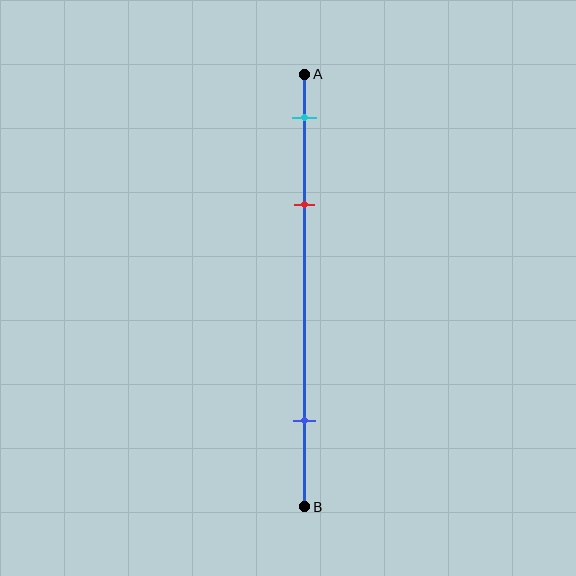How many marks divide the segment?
There are 3 marks dividing the segment.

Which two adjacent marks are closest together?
The cyan and red marks are the closest adjacent pair.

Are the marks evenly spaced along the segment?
No, the marks are not evenly spaced.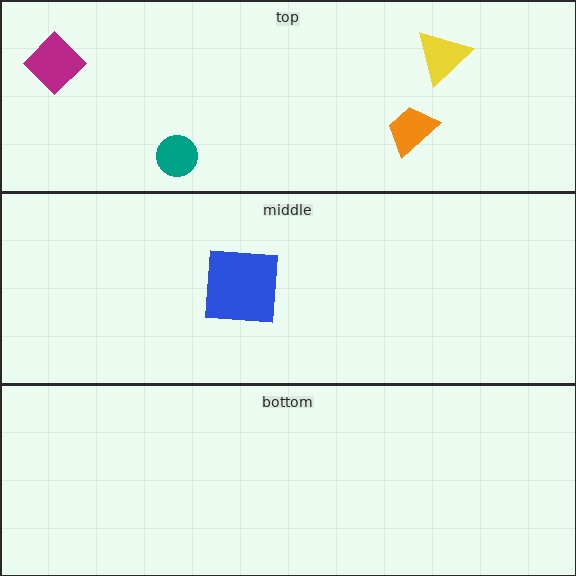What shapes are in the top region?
The magenta diamond, the yellow triangle, the orange trapezoid, the teal circle.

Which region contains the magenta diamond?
The top region.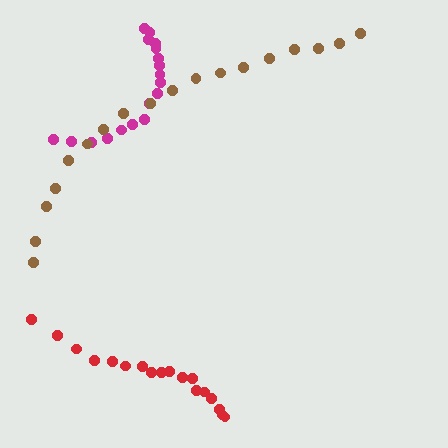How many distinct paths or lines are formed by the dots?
There are 3 distinct paths.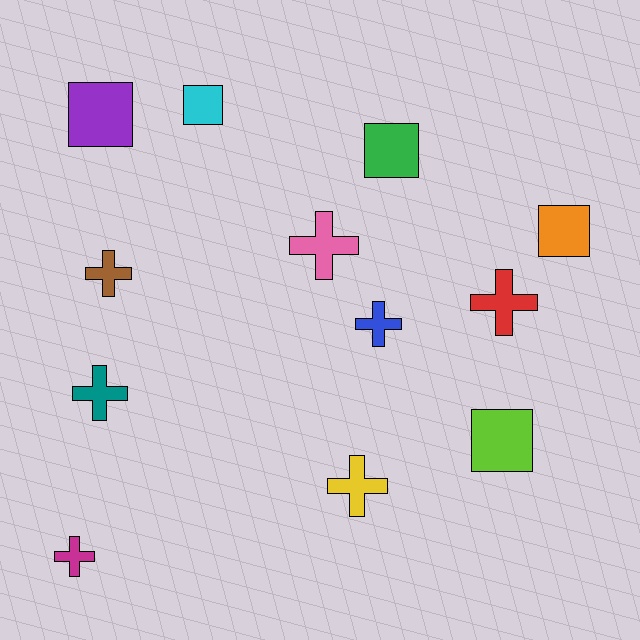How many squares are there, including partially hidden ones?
There are 5 squares.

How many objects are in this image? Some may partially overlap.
There are 12 objects.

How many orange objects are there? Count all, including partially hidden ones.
There is 1 orange object.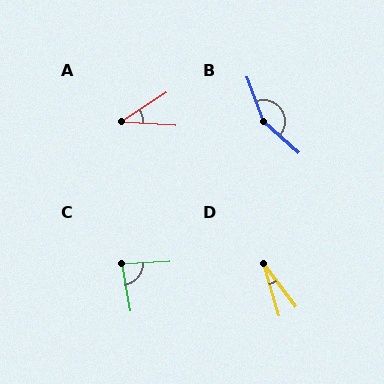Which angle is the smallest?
D, at approximately 21 degrees.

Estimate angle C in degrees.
Approximately 84 degrees.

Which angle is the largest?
B, at approximately 153 degrees.